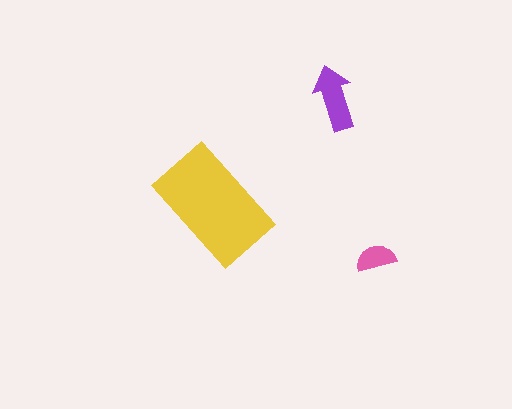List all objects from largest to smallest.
The yellow rectangle, the purple arrow, the pink semicircle.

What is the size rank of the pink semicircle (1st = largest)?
3rd.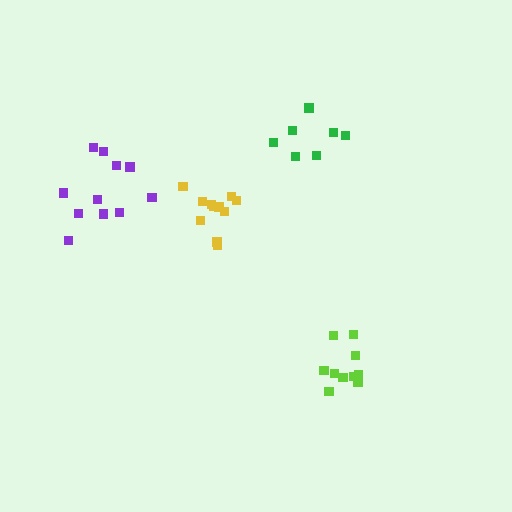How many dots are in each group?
Group 1: 7 dots, Group 2: 11 dots, Group 3: 11 dots, Group 4: 11 dots (40 total).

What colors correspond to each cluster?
The clusters are colored: green, yellow, lime, purple.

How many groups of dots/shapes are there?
There are 4 groups.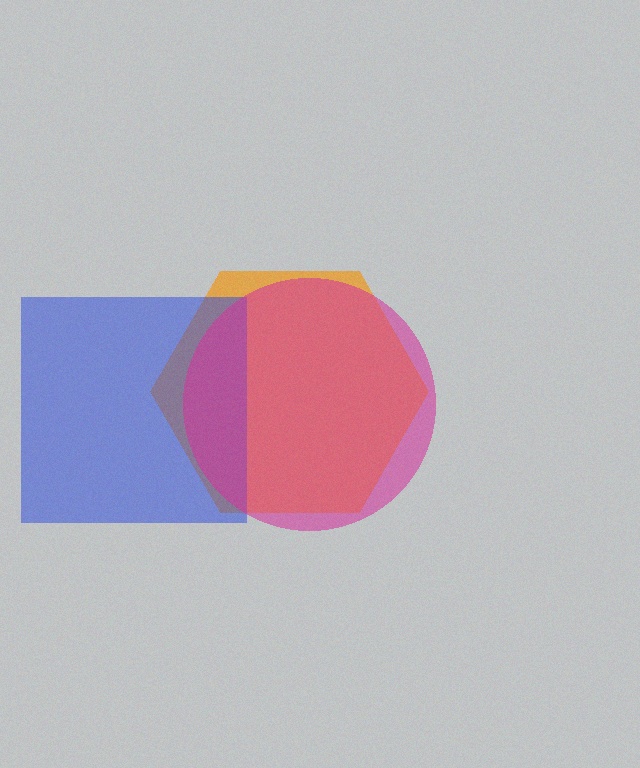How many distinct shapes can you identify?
There are 3 distinct shapes: an orange hexagon, a blue square, a magenta circle.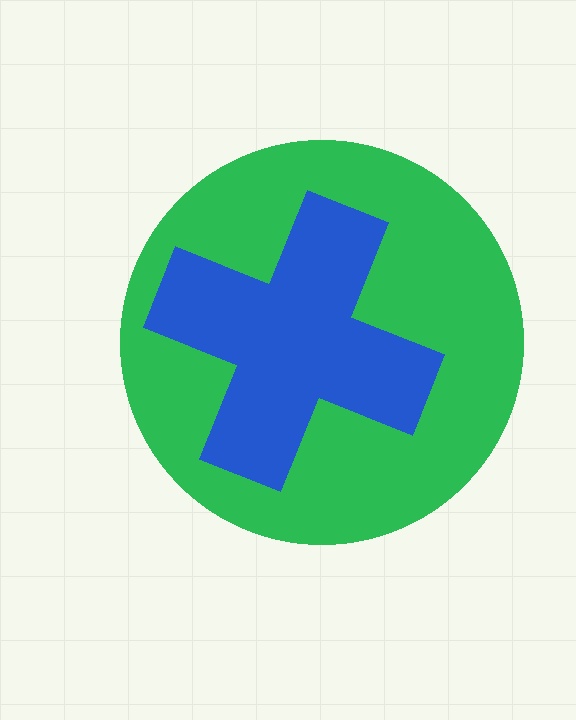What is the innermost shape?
The blue cross.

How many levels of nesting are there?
2.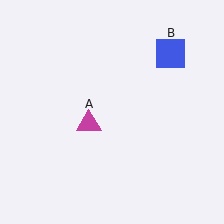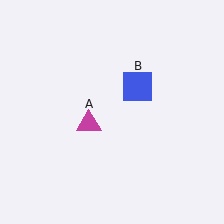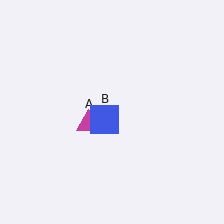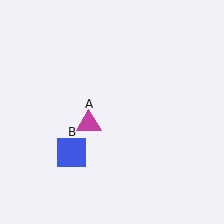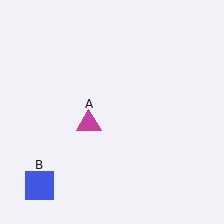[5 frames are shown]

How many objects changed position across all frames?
1 object changed position: blue square (object B).